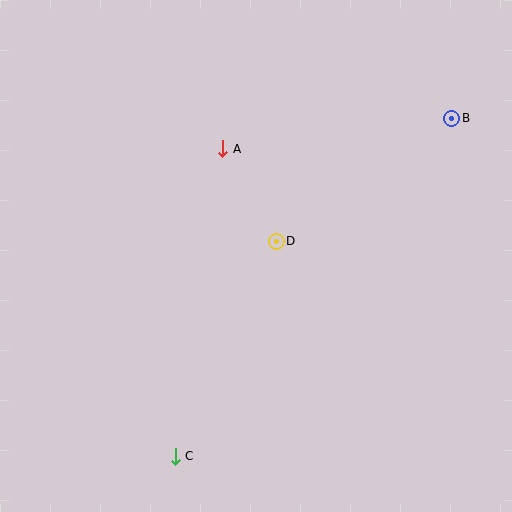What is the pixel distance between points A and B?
The distance between A and B is 231 pixels.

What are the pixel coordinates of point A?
Point A is at (223, 149).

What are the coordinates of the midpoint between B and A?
The midpoint between B and A is at (337, 134).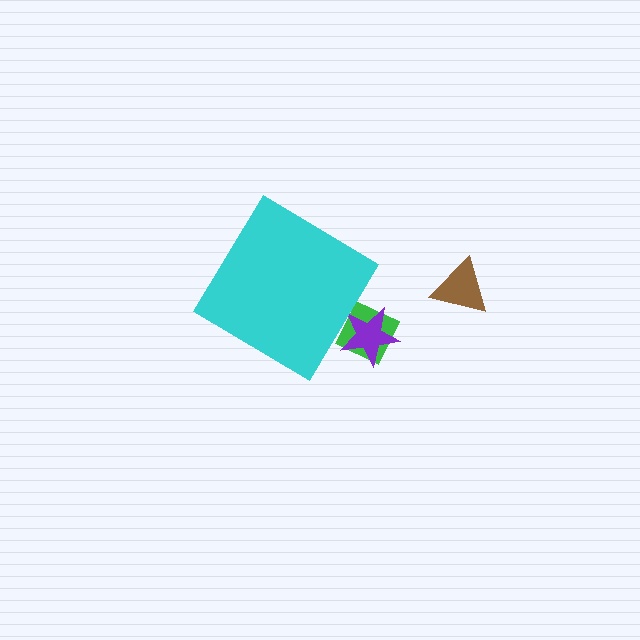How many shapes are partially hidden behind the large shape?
2 shapes are partially hidden.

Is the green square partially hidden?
Yes, the green square is partially hidden behind the cyan diamond.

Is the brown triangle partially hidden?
No, the brown triangle is fully visible.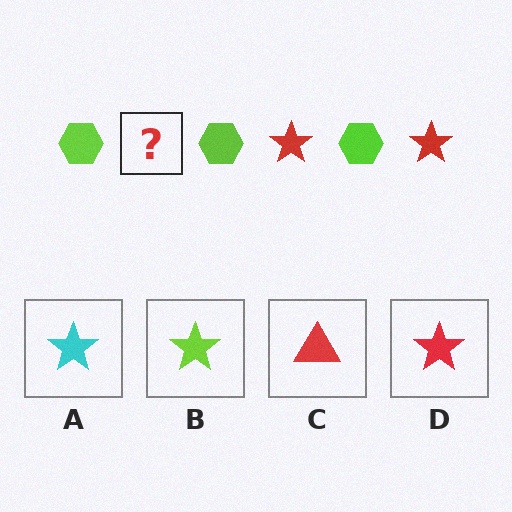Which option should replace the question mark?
Option D.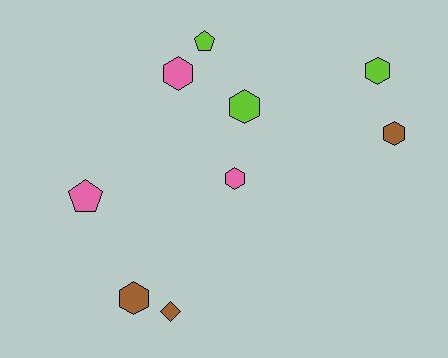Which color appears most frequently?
Pink, with 3 objects.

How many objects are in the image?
There are 9 objects.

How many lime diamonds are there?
There are no lime diamonds.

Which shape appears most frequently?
Hexagon, with 6 objects.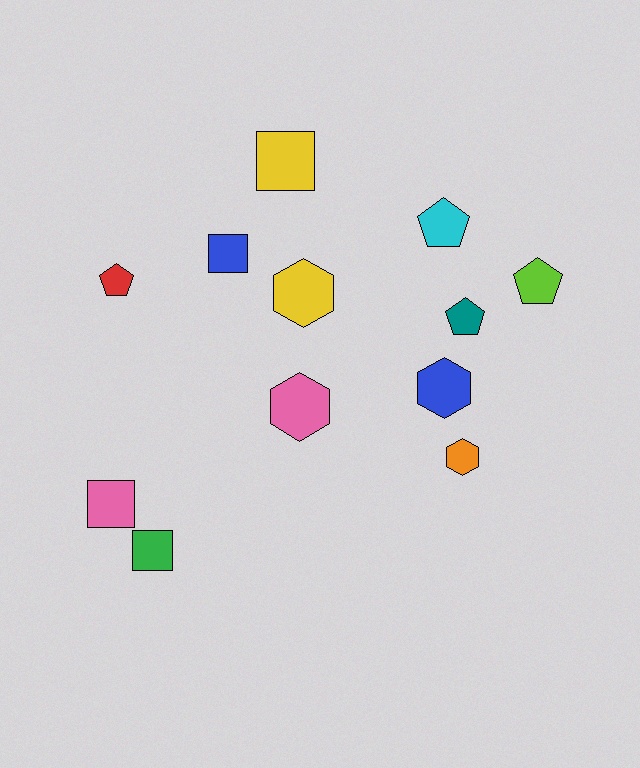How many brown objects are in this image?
There are no brown objects.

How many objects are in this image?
There are 12 objects.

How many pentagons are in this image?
There are 4 pentagons.